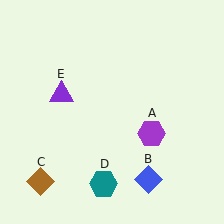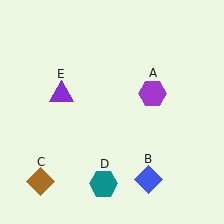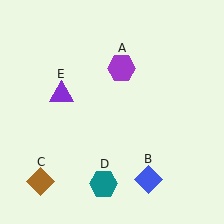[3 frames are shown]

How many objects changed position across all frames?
1 object changed position: purple hexagon (object A).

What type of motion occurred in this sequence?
The purple hexagon (object A) rotated counterclockwise around the center of the scene.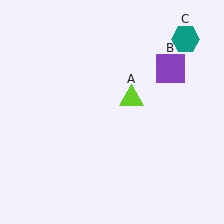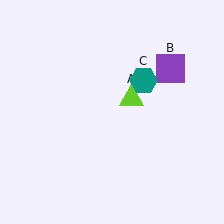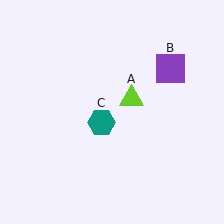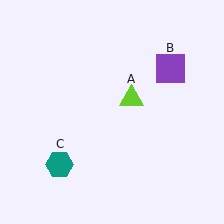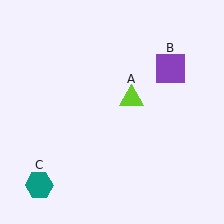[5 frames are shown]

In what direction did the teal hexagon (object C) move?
The teal hexagon (object C) moved down and to the left.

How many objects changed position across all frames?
1 object changed position: teal hexagon (object C).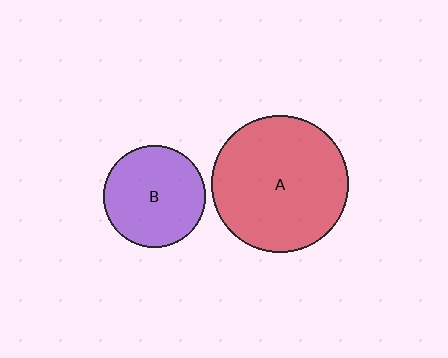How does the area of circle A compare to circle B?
Approximately 1.8 times.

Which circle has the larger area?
Circle A (red).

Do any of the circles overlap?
No, none of the circles overlap.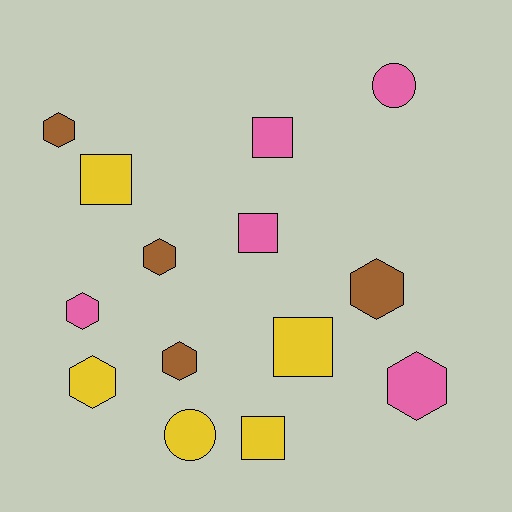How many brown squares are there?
There are no brown squares.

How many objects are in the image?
There are 14 objects.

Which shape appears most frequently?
Hexagon, with 7 objects.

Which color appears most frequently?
Yellow, with 5 objects.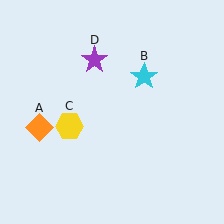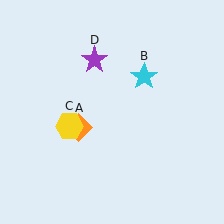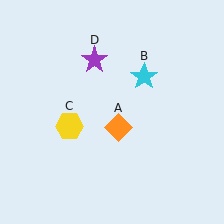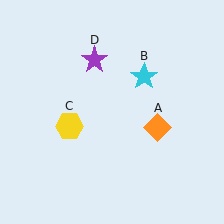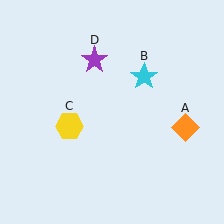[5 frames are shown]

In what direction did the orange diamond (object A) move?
The orange diamond (object A) moved right.